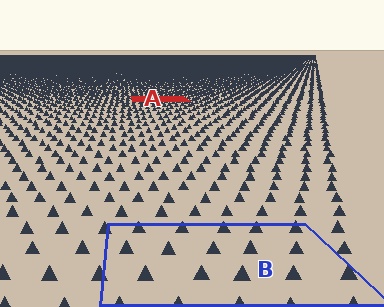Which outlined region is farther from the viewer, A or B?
Region A is farther from the viewer — the texture elements inside it appear smaller and more densely packed.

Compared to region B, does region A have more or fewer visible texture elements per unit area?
Region A has more texture elements per unit area — they are packed more densely because it is farther away.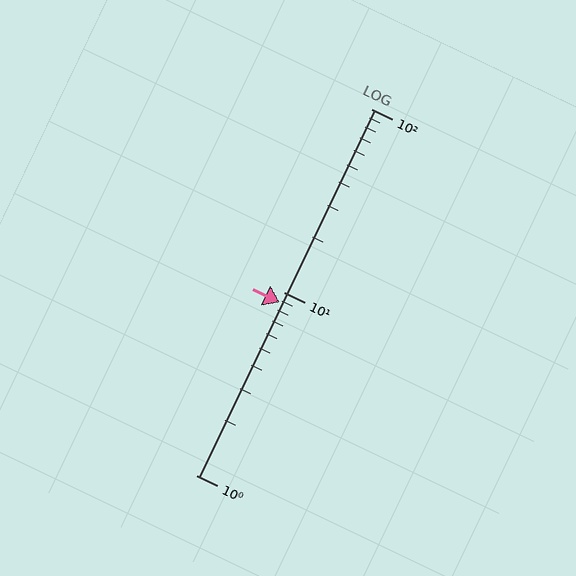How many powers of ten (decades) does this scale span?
The scale spans 2 decades, from 1 to 100.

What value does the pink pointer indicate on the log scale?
The pointer indicates approximately 8.8.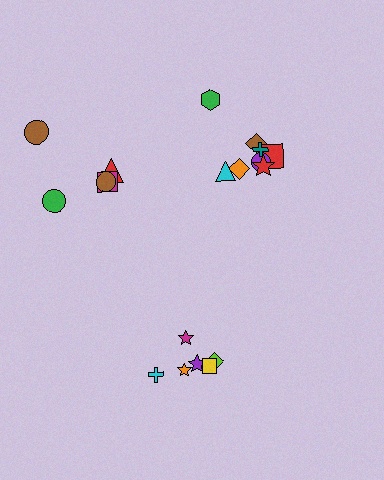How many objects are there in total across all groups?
There are 19 objects.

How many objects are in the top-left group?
There are 5 objects.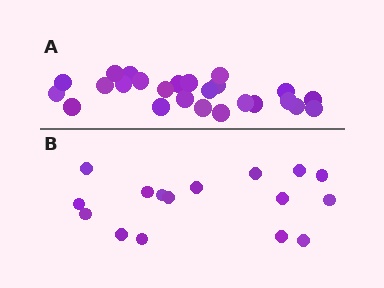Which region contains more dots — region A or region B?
Region A (the top region) has more dots.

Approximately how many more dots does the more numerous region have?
Region A has roughly 8 or so more dots than region B.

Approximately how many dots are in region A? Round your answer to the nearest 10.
About 20 dots. (The exact count is 25, which rounds to 20.)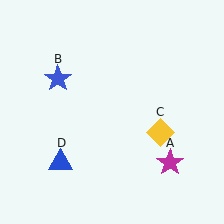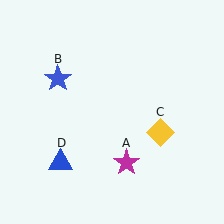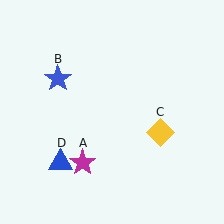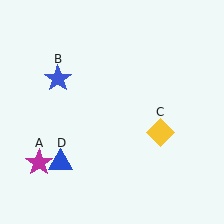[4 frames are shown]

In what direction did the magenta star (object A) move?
The magenta star (object A) moved left.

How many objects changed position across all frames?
1 object changed position: magenta star (object A).